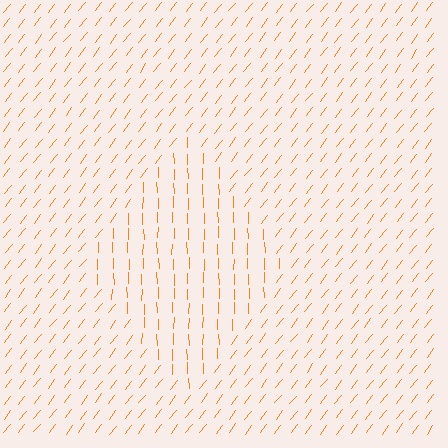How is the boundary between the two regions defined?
The boundary is defined purely by a change in line orientation (approximately 38 degrees difference). All lines are the same color and thickness.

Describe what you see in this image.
The image is filled with small orange line segments. A diamond region in the image has lines oriented differently from the surrounding lines, creating a visible texture boundary.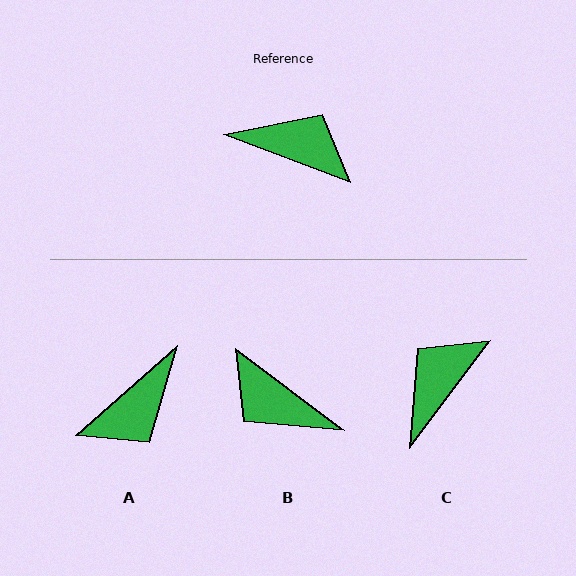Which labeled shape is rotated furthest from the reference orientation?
B, about 163 degrees away.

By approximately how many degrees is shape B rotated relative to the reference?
Approximately 163 degrees counter-clockwise.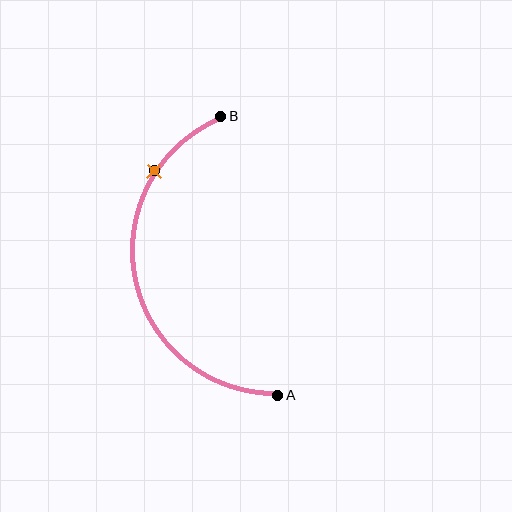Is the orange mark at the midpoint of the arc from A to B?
No. The orange mark lies on the arc but is closer to endpoint B. The arc midpoint would be at the point on the curve equidistant along the arc from both A and B.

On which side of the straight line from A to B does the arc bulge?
The arc bulges to the left of the straight line connecting A and B.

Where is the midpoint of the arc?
The arc midpoint is the point on the curve farthest from the straight line joining A and B. It sits to the left of that line.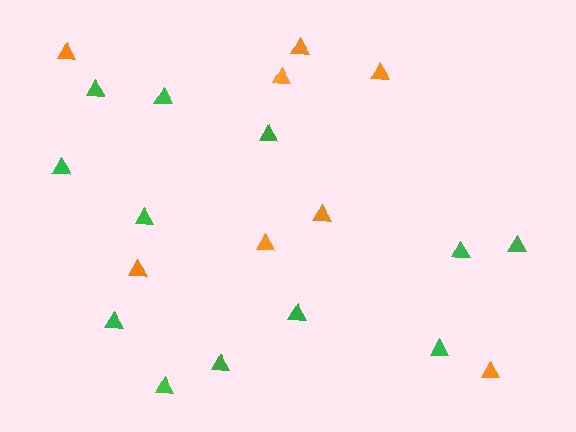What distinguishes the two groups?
There are 2 groups: one group of orange triangles (8) and one group of green triangles (12).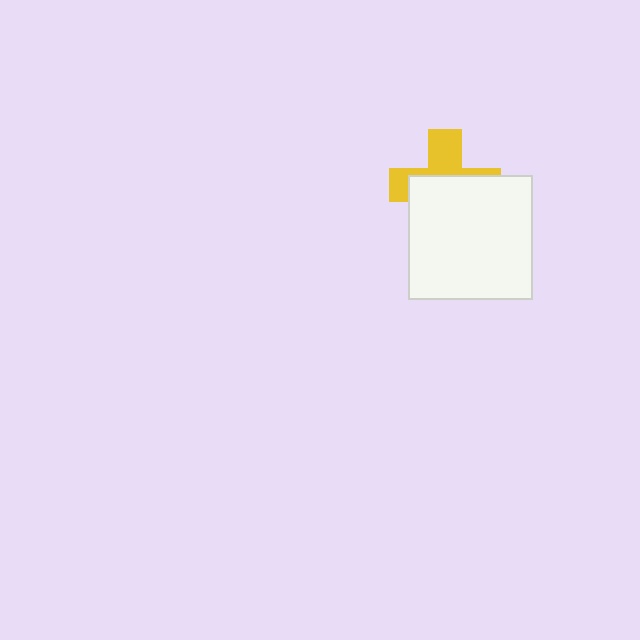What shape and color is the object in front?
The object in front is a white square.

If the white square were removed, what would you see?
You would see the complete yellow cross.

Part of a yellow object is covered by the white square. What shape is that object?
It is a cross.